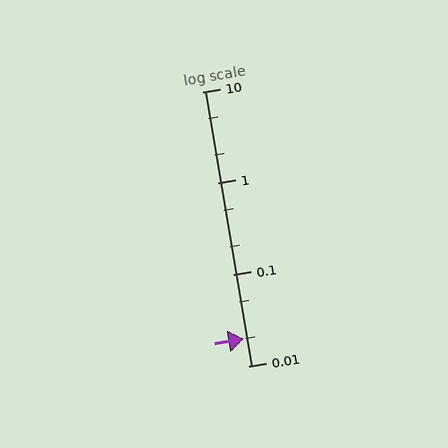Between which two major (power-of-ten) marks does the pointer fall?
The pointer is between 0.01 and 0.1.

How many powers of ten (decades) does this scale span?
The scale spans 3 decades, from 0.01 to 10.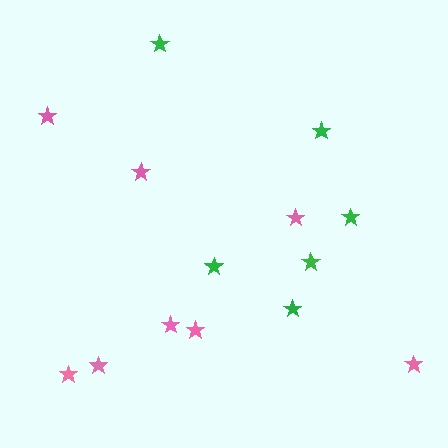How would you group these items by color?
There are 2 groups: one group of green stars (6) and one group of pink stars (8).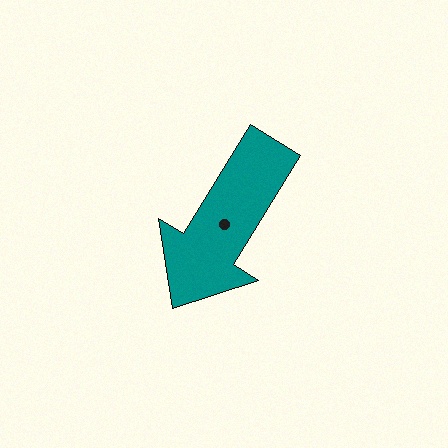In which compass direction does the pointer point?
Southwest.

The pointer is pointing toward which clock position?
Roughly 7 o'clock.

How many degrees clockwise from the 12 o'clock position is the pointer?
Approximately 212 degrees.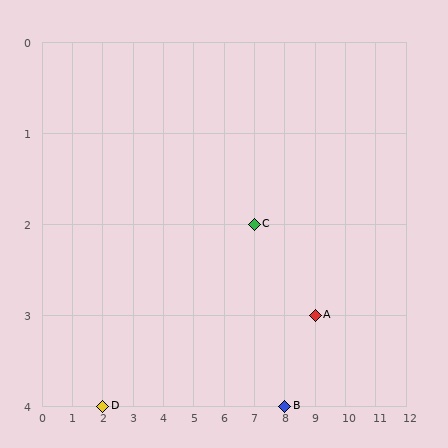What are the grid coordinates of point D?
Point D is at grid coordinates (2, 4).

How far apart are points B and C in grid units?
Points B and C are 1 column and 2 rows apart (about 2.2 grid units diagonally).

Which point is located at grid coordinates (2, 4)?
Point D is at (2, 4).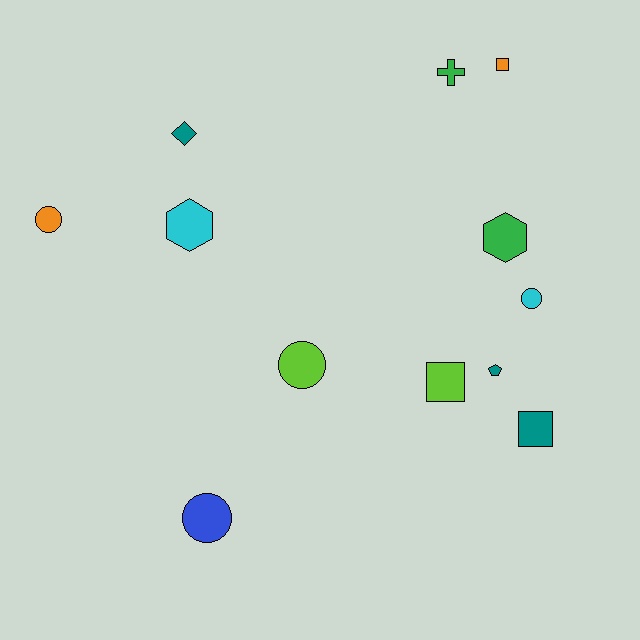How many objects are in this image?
There are 12 objects.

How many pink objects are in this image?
There are no pink objects.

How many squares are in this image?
There are 3 squares.